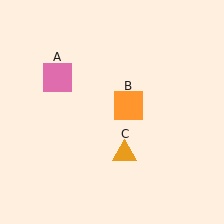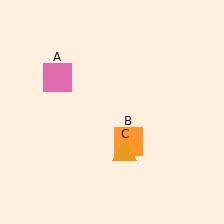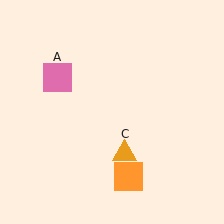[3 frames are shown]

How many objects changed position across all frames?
1 object changed position: orange square (object B).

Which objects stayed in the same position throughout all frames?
Pink square (object A) and orange triangle (object C) remained stationary.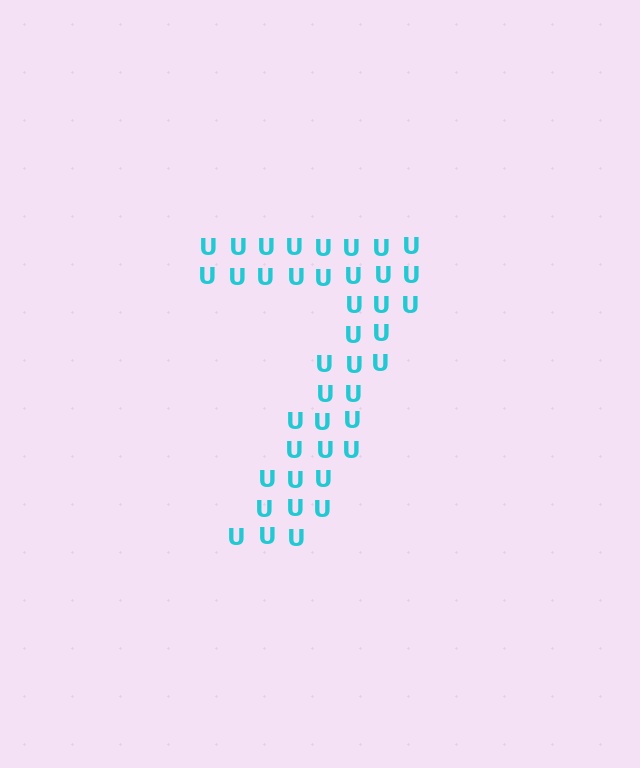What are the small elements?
The small elements are letter U's.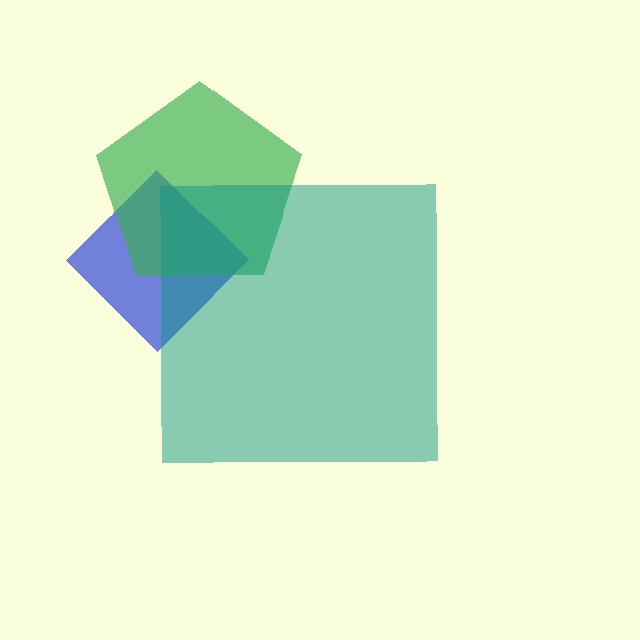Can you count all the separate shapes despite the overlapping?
Yes, there are 3 separate shapes.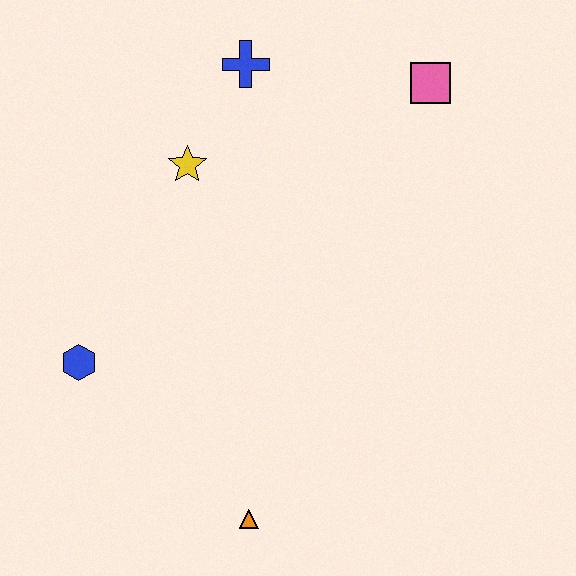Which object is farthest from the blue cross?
The orange triangle is farthest from the blue cross.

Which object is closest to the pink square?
The blue cross is closest to the pink square.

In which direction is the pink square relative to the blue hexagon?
The pink square is to the right of the blue hexagon.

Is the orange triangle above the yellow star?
No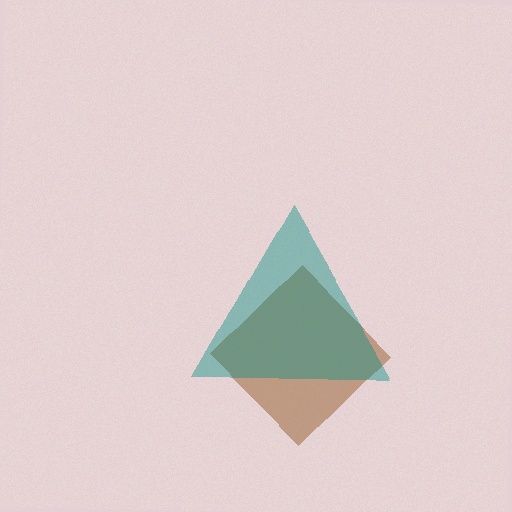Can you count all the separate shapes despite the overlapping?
Yes, there are 2 separate shapes.